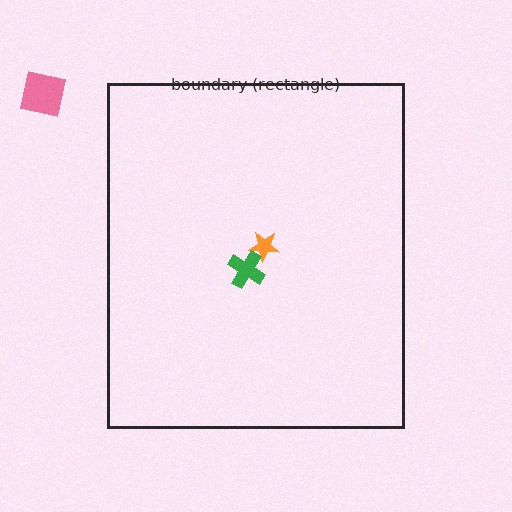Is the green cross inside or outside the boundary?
Inside.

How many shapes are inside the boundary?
2 inside, 1 outside.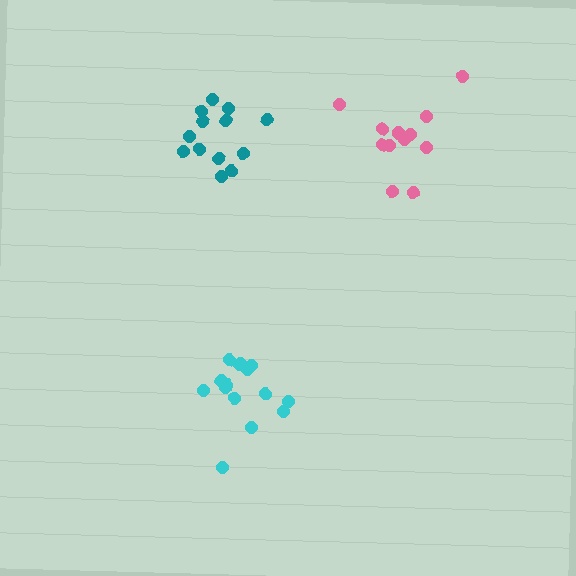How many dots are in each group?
Group 1: 13 dots, Group 2: 15 dots, Group 3: 12 dots (40 total).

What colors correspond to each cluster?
The clusters are colored: teal, cyan, pink.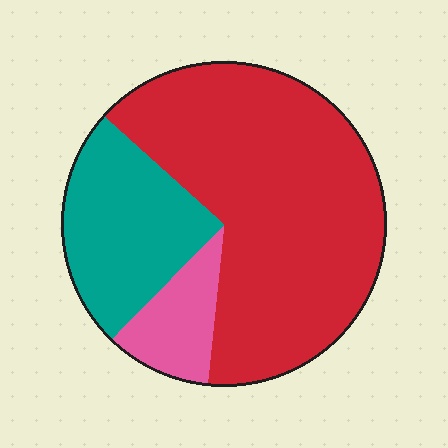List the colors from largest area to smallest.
From largest to smallest: red, teal, pink.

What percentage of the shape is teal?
Teal covers roughly 25% of the shape.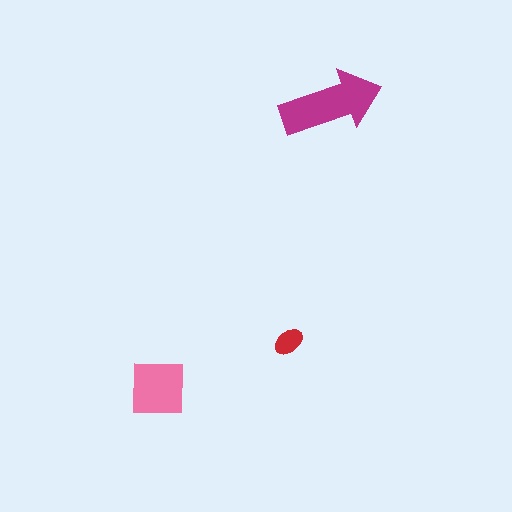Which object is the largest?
The magenta arrow.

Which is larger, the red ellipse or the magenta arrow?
The magenta arrow.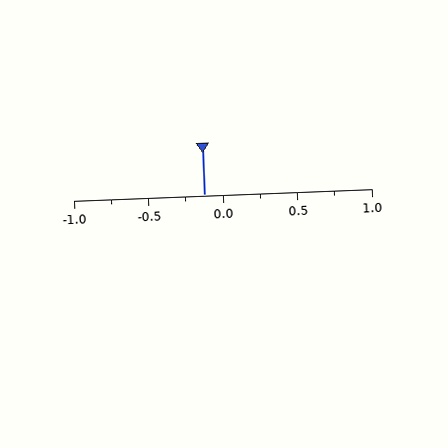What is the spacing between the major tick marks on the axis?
The major ticks are spaced 0.5 apart.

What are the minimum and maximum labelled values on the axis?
The axis runs from -1.0 to 1.0.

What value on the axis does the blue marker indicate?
The marker indicates approximately -0.12.